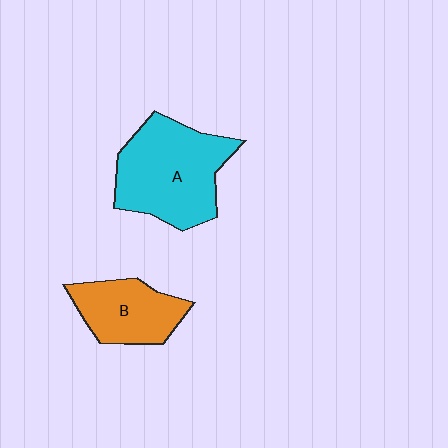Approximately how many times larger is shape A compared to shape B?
Approximately 1.6 times.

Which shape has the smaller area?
Shape B (orange).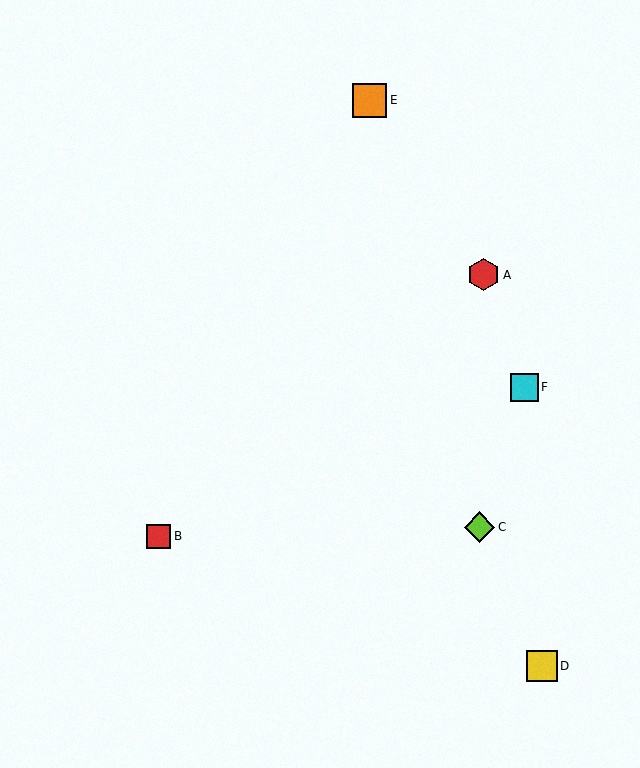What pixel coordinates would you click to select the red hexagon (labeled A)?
Click at (484, 275) to select the red hexagon A.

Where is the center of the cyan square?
The center of the cyan square is at (524, 387).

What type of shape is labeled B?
Shape B is a red square.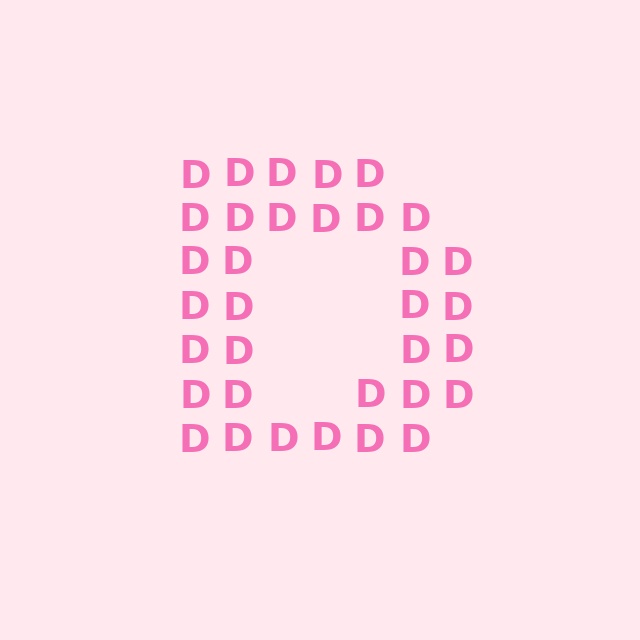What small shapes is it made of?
It is made of small letter D's.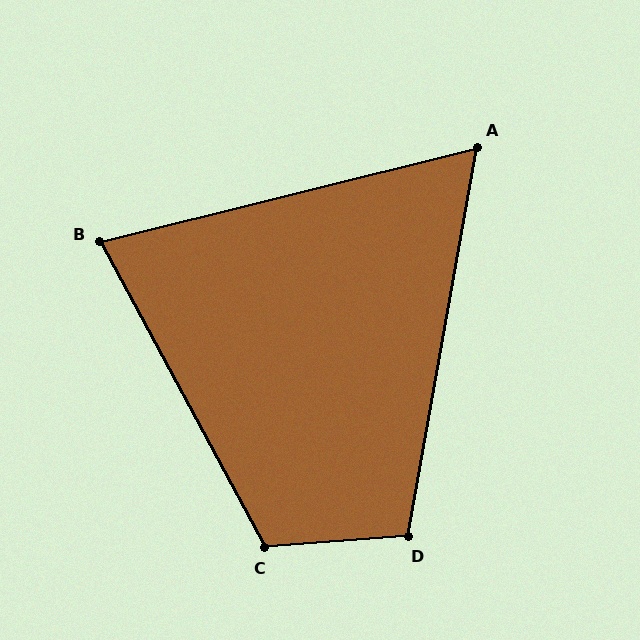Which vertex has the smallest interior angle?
A, at approximately 66 degrees.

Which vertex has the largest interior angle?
C, at approximately 114 degrees.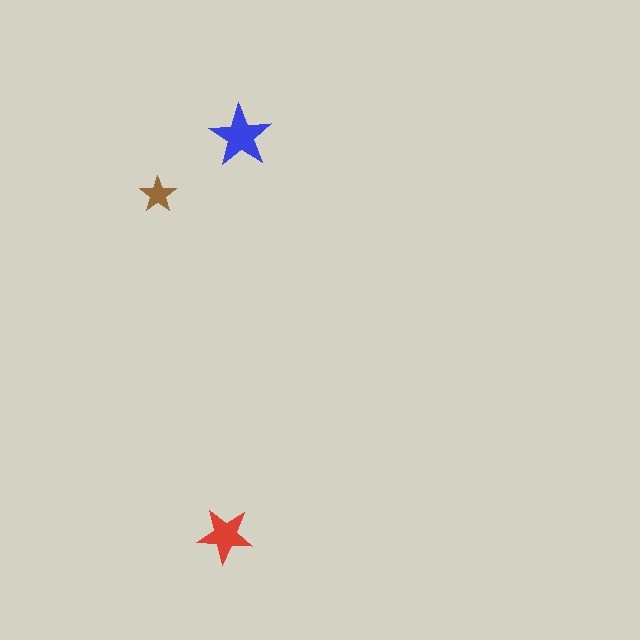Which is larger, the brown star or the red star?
The red one.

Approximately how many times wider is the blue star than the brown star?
About 1.5 times wider.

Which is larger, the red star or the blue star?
The blue one.